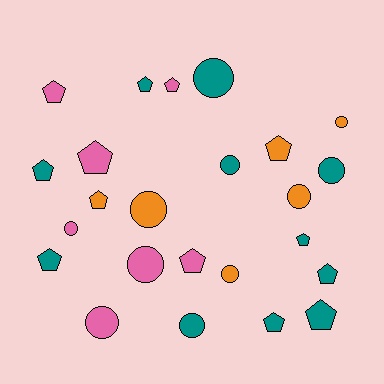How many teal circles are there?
There are 4 teal circles.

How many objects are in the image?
There are 24 objects.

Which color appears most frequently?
Teal, with 11 objects.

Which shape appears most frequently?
Pentagon, with 13 objects.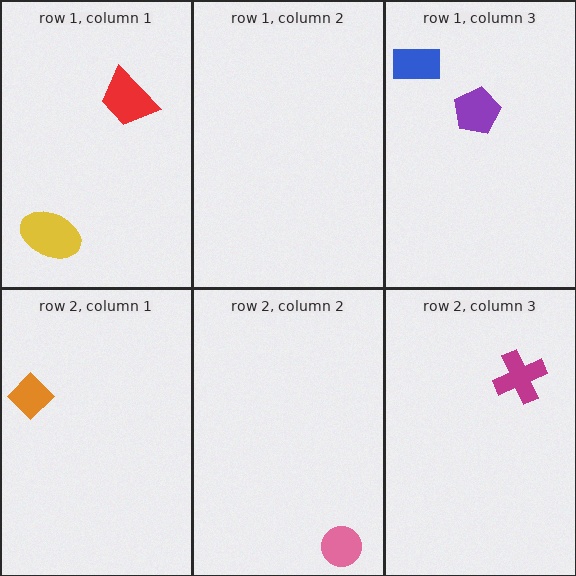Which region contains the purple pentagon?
The row 1, column 3 region.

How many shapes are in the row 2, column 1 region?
1.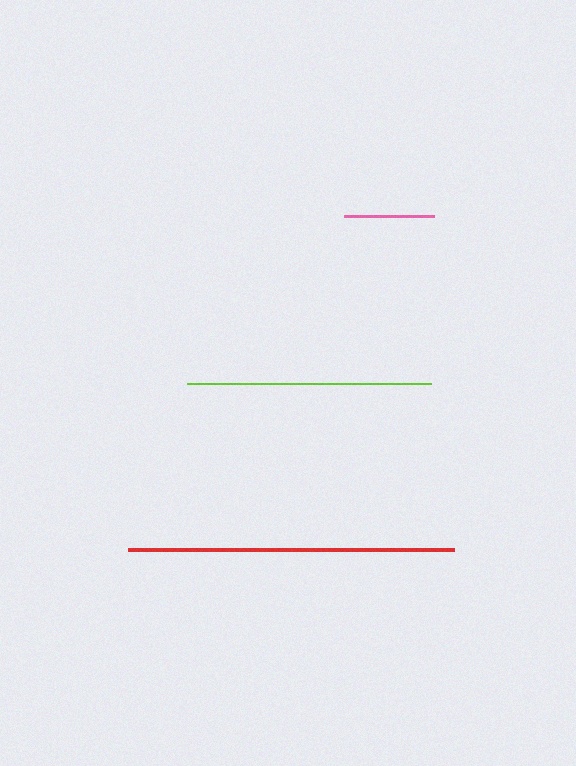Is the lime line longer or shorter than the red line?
The red line is longer than the lime line.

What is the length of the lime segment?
The lime segment is approximately 244 pixels long.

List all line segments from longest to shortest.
From longest to shortest: red, lime, pink.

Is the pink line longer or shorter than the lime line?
The lime line is longer than the pink line.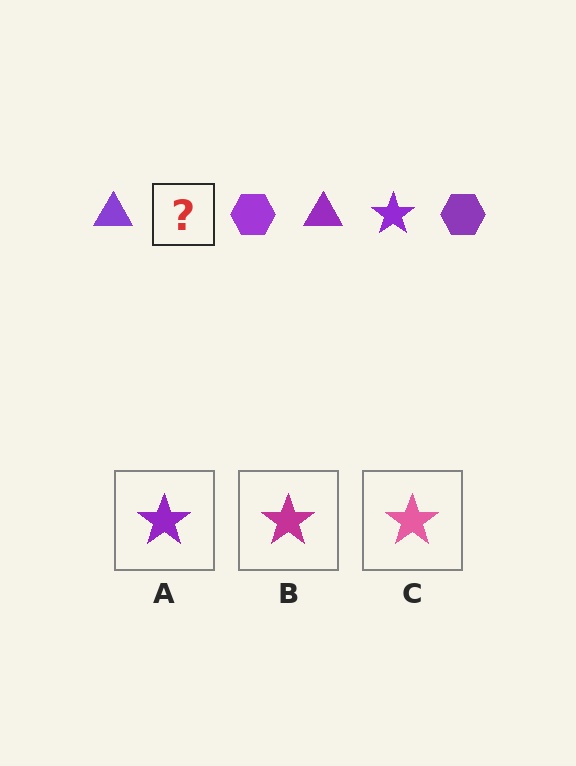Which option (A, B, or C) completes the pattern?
A.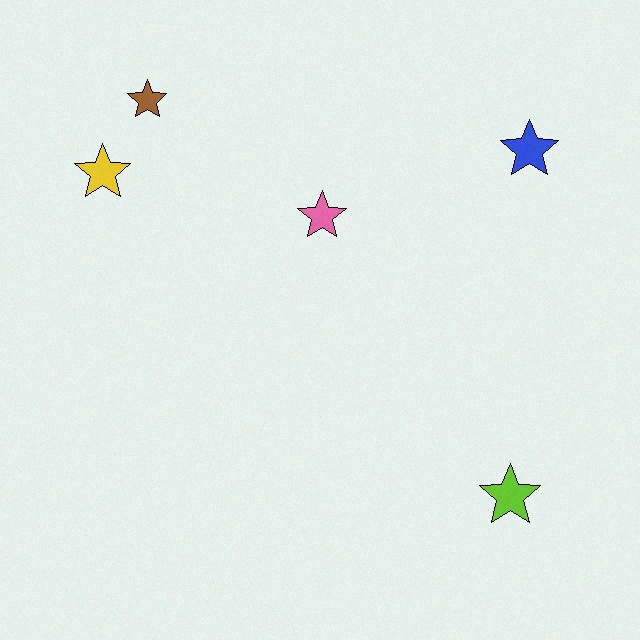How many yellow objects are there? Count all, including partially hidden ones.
There is 1 yellow object.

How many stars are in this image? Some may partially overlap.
There are 5 stars.